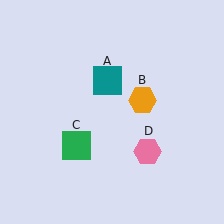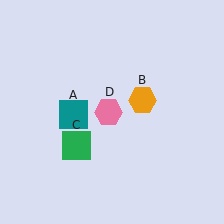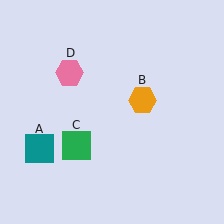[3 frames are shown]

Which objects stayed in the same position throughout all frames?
Orange hexagon (object B) and green square (object C) remained stationary.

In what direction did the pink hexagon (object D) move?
The pink hexagon (object D) moved up and to the left.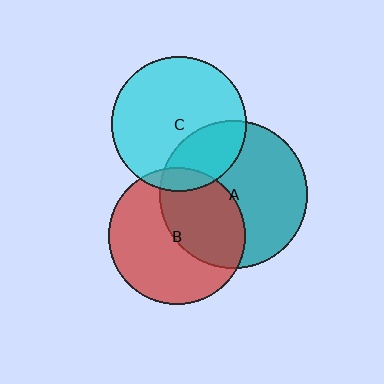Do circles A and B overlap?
Yes.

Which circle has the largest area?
Circle A (teal).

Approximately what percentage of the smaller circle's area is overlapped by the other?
Approximately 45%.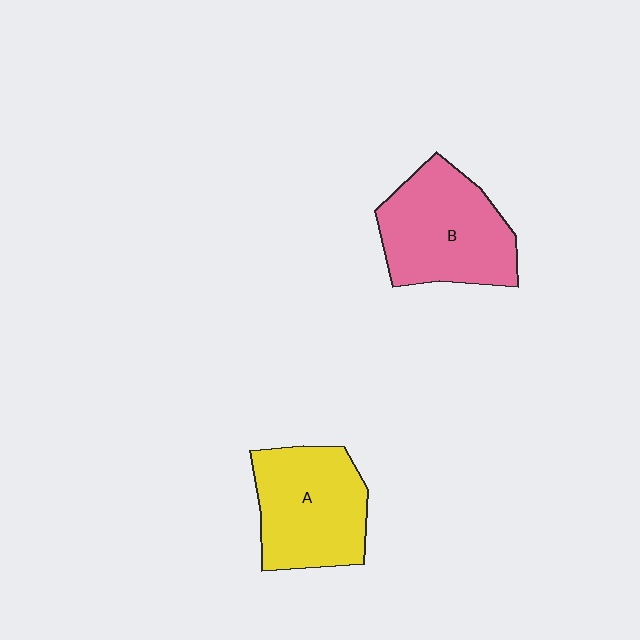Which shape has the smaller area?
Shape A (yellow).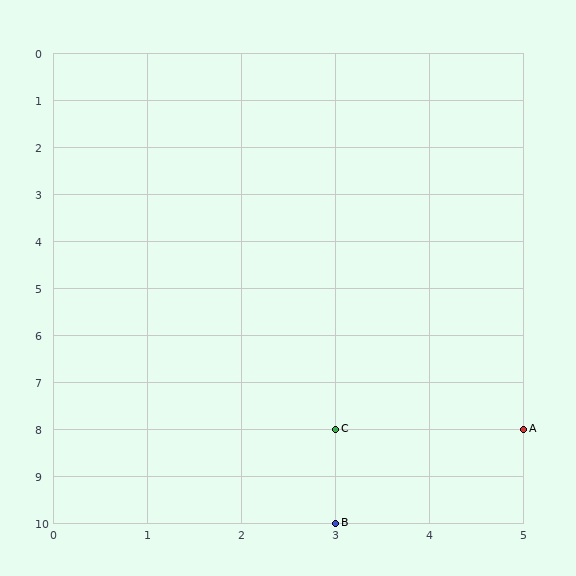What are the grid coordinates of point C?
Point C is at grid coordinates (3, 8).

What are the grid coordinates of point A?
Point A is at grid coordinates (5, 8).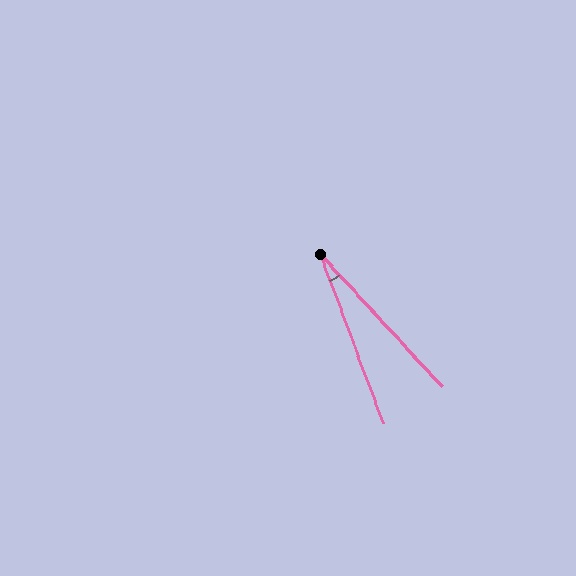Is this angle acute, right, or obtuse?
It is acute.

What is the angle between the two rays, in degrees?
Approximately 22 degrees.